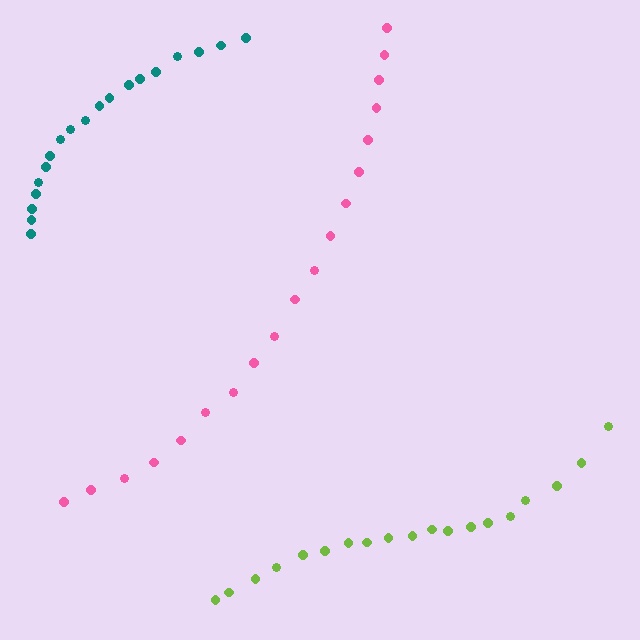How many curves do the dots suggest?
There are 3 distinct paths.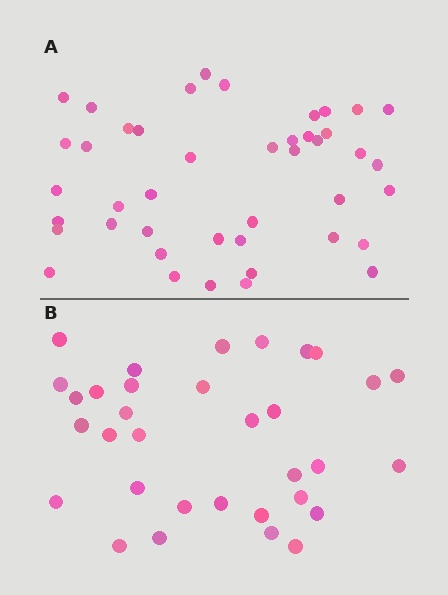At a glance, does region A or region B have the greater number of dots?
Region A (the top region) has more dots.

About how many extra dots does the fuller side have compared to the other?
Region A has roughly 10 or so more dots than region B.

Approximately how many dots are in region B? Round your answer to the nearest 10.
About 30 dots. (The exact count is 33, which rounds to 30.)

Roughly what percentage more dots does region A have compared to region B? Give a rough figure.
About 30% more.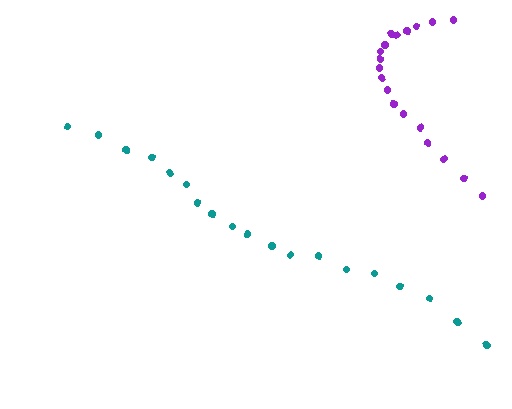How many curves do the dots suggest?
There are 2 distinct paths.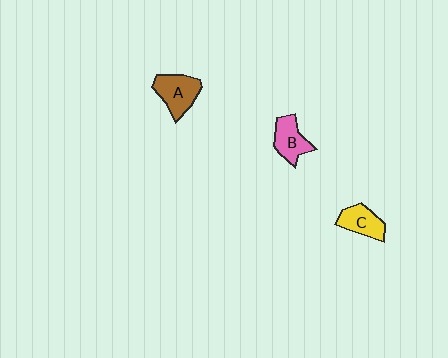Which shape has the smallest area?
Shape C (yellow).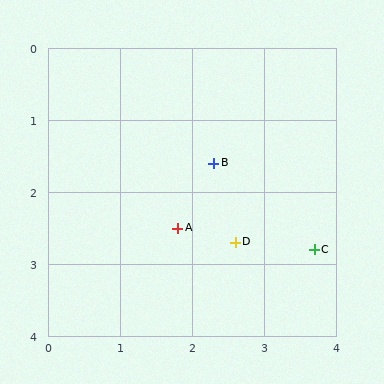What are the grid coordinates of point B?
Point B is at approximately (2.3, 1.6).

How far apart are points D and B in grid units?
Points D and B are about 1.1 grid units apart.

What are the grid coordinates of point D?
Point D is at approximately (2.6, 2.7).